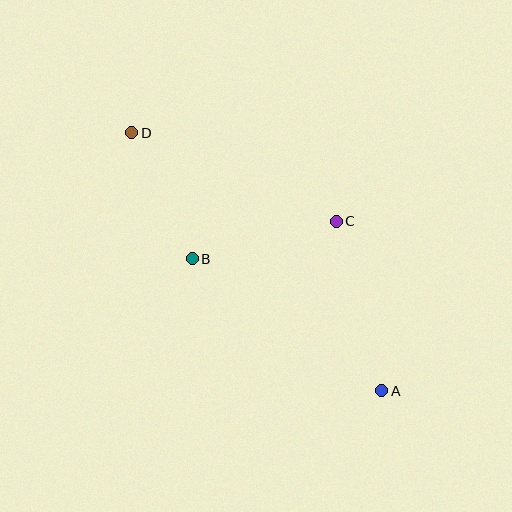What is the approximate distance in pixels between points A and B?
The distance between A and B is approximately 231 pixels.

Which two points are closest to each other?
Points B and D are closest to each other.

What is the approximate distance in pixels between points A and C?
The distance between A and C is approximately 175 pixels.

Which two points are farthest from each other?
Points A and D are farthest from each other.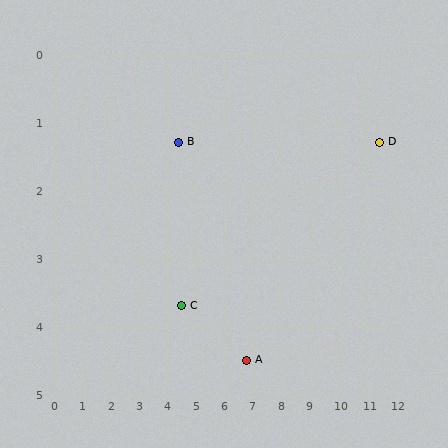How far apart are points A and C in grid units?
Points A and C are about 2.4 grid units apart.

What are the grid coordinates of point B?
Point B is at approximately (4.4, 1.3).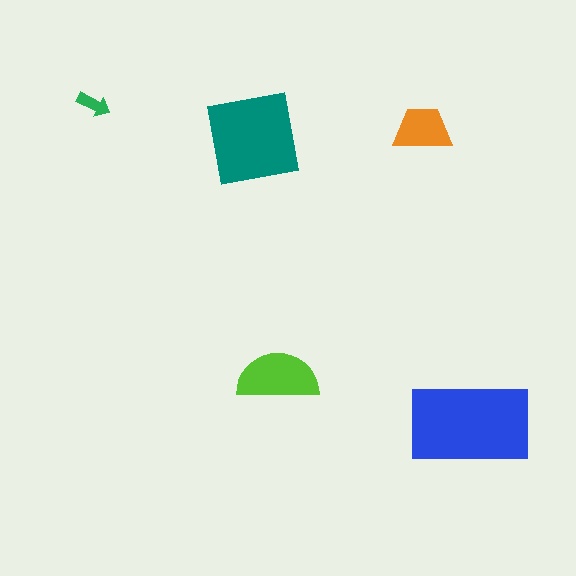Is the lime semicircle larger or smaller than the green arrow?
Larger.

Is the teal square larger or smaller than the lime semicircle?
Larger.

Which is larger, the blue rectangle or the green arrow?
The blue rectangle.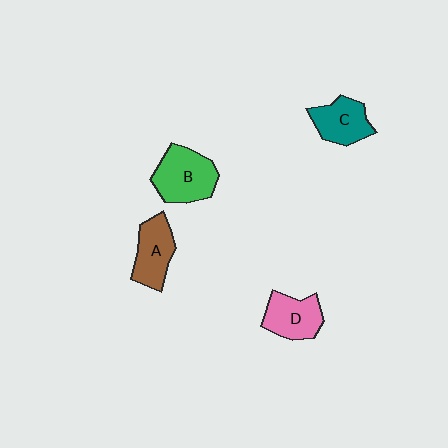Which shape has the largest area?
Shape B (green).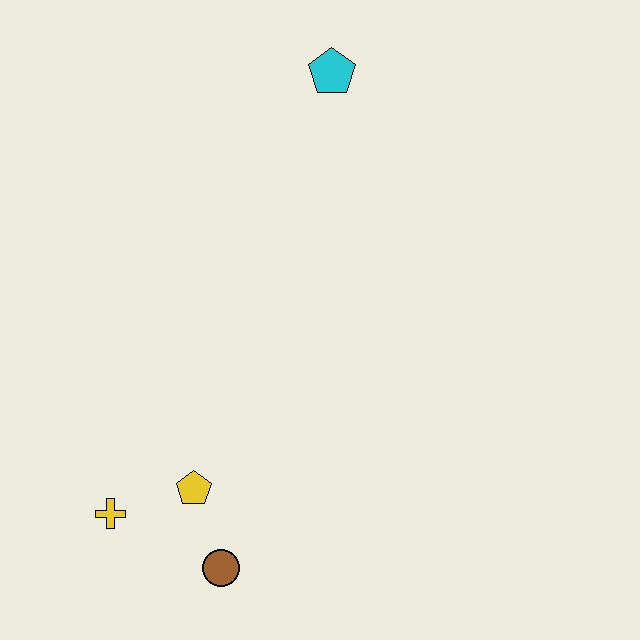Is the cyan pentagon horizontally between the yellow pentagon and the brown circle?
No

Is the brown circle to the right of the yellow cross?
Yes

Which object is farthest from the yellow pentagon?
The cyan pentagon is farthest from the yellow pentagon.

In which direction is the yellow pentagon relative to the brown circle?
The yellow pentagon is above the brown circle.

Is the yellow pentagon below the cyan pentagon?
Yes